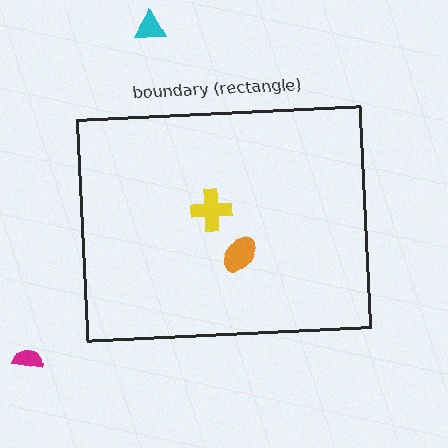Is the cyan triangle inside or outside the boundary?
Outside.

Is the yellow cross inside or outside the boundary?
Inside.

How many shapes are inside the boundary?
2 inside, 2 outside.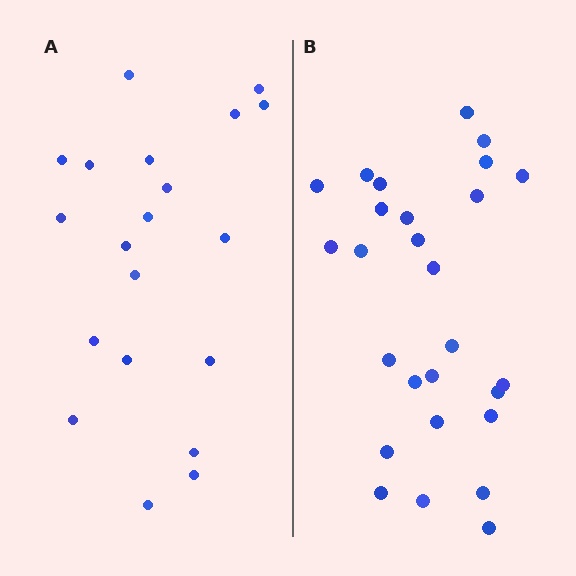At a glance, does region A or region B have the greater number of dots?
Region B (the right region) has more dots.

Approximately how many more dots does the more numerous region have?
Region B has roughly 8 or so more dots than region A.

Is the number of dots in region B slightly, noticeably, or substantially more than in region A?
Region B has noticeably more, but not dramatically so. The ratio is roughly 1.4 to 1.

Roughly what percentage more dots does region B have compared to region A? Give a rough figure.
About 35% more.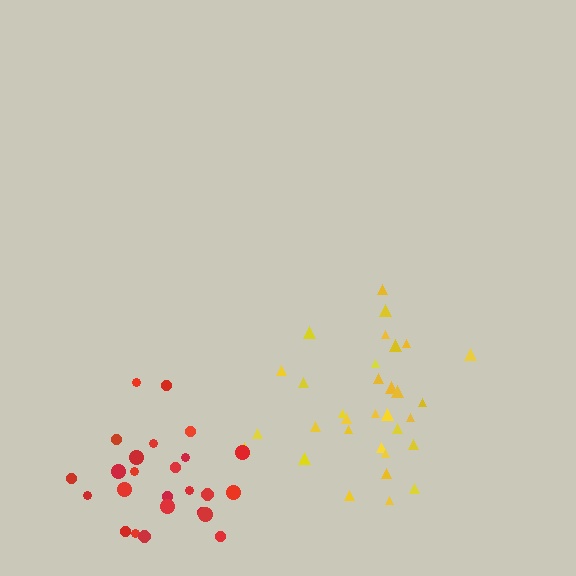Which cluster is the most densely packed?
Red.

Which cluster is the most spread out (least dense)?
Yellow.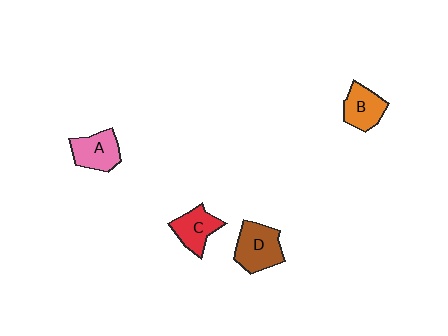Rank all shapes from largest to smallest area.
From largest to smallest: D (brown), A (pink), C (red), B (orange).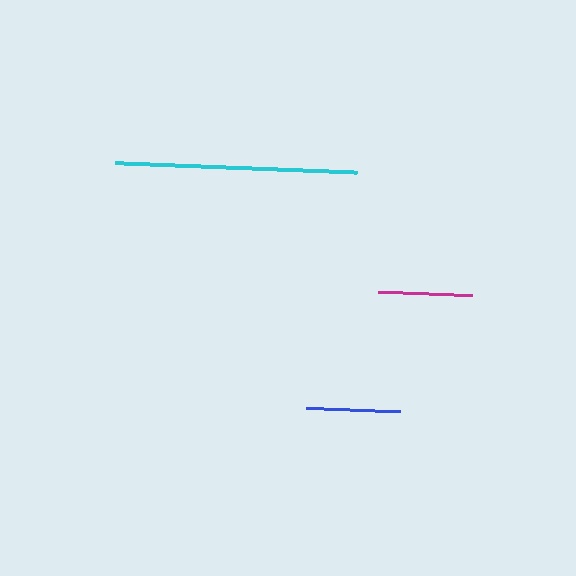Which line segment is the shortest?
The blue line is the shortest at approximately 94 pixels.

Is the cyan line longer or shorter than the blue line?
The cyan line is longer than the blue line.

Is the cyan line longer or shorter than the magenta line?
The cyan line is longer than the magenta line.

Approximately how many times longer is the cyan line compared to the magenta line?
The cyan line is approximately 2.6 times the length of the magenta line.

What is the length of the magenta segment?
The magenta segment is approximately 94 pixels long.